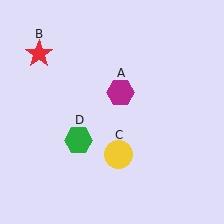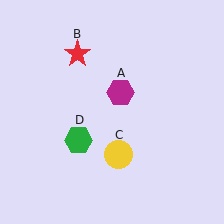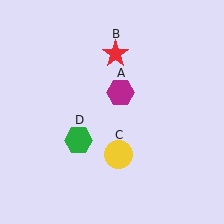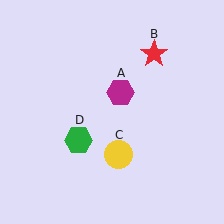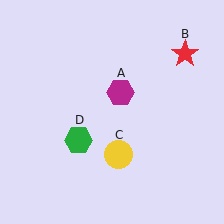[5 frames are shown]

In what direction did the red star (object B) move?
The red star (object B) moved right.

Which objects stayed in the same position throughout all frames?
Magenta hexagon (object A) and yellow circle (object C) and green hexagon (object D) remained stationary.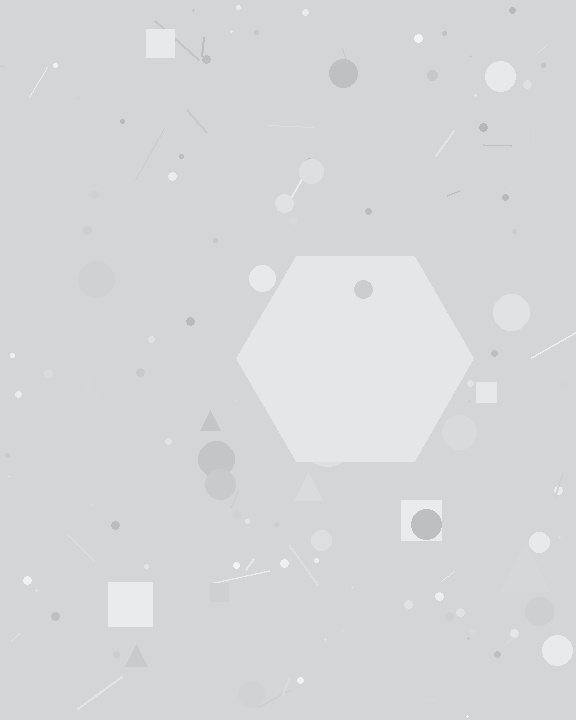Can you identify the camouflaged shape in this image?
The camouflaged shape is a hexagon.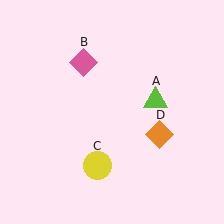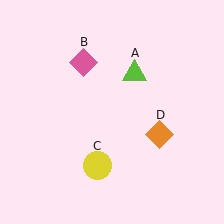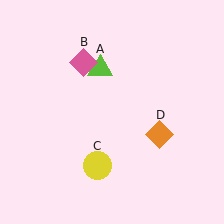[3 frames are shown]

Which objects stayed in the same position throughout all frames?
Pink diamond (object B) and yellow circle (object C) and orange diamond (object D) remained stationary.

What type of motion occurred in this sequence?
The lime triangle (object A) rotated counterclockwise around the center of the scene.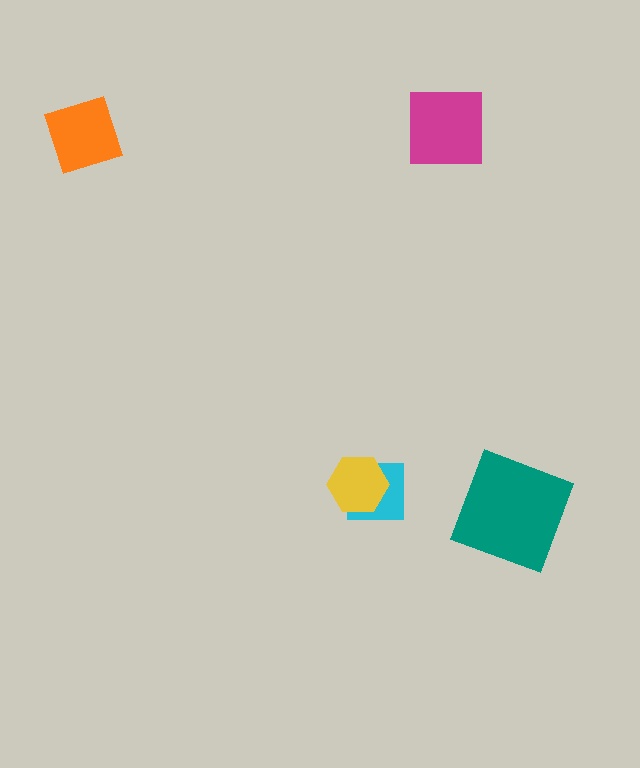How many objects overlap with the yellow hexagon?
1 object overlaps with the yellow hexagon.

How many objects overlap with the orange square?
0 objects overlap with the orange square.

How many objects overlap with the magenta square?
0 objects overlap with the magenta square.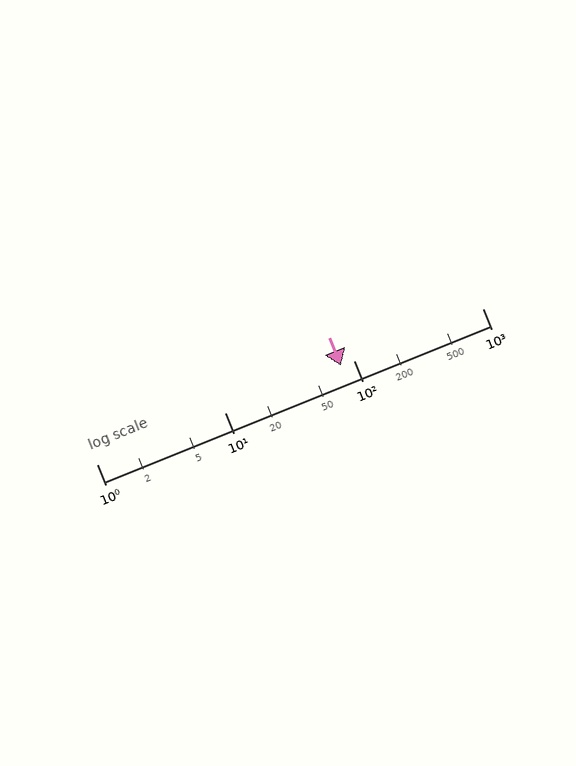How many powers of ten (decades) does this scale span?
The scale spans 3 decades, from 1 to 1000.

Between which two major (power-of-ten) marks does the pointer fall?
The pointer is between 10 and 100.